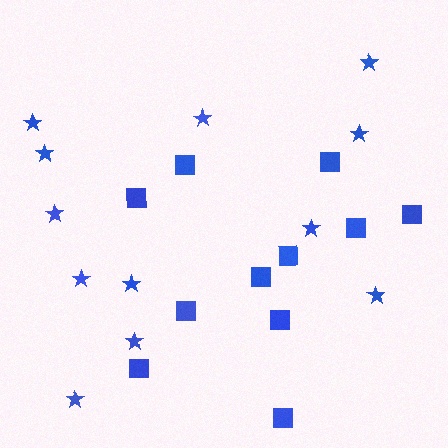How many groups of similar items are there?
There are 2 groups: one group of squares (11) and one group of stars (12).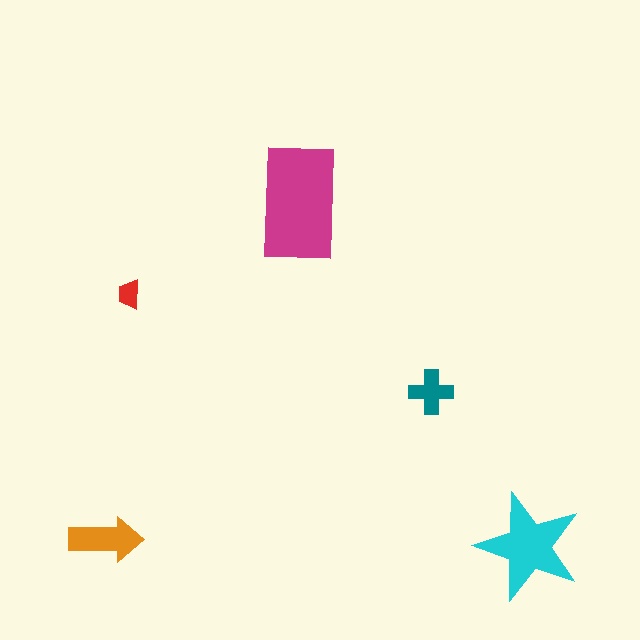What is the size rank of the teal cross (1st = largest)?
4th.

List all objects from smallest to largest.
The red trapezoid, the teal cross, the orange arrow, the cyan star, the magenta rectangle.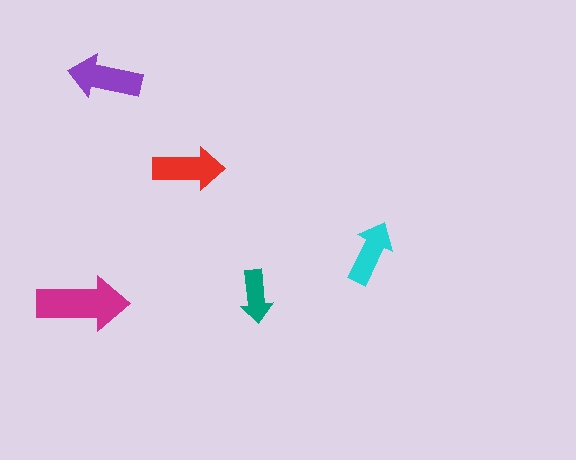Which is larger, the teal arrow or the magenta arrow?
The magenta one.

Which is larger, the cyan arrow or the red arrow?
The red one.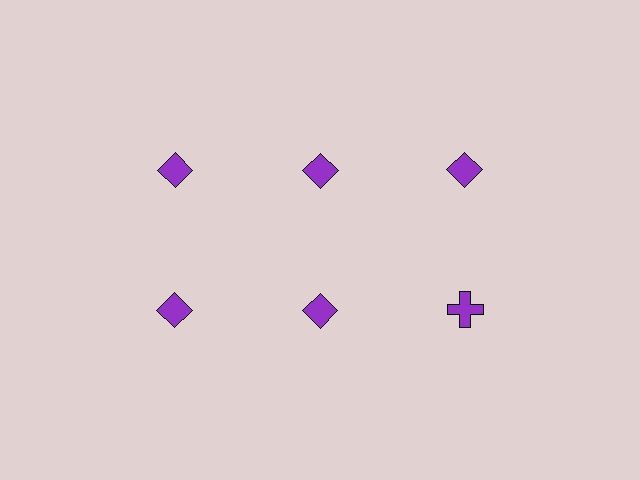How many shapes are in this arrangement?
There are 6 shapes arranged in a grid pattern.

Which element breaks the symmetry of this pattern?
The purple cross in the second row, center column breaks the symmetry. All other shapes are purple diamonds.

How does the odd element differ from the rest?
It has a different shape: cross instead of diamond.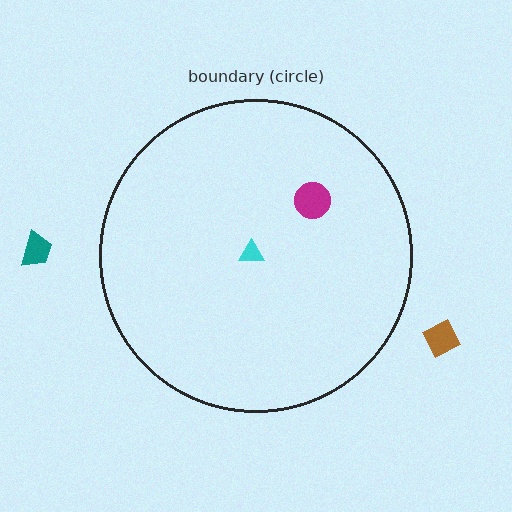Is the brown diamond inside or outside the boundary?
Outside.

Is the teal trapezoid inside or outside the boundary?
Outside.